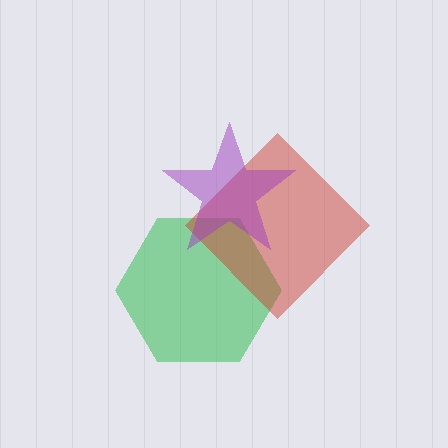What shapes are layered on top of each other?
The layered shapes are: a green hexagon, a red diamond, a purple star.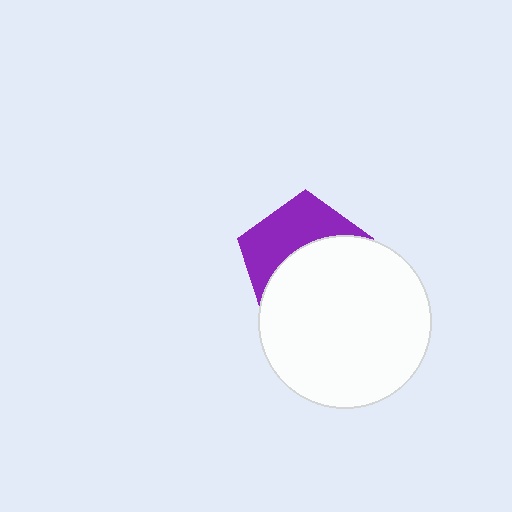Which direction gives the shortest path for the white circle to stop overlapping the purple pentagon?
Moving down gives the shortest separation.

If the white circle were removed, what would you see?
You would see the complete purple pentagon.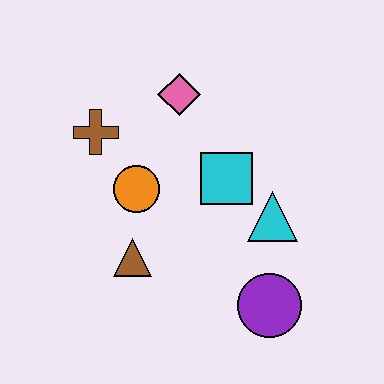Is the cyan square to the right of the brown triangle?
Yes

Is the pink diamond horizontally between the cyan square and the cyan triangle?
No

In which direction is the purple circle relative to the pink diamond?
The purple circle is below the pink diamond.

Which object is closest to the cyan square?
The cyan triangle is closest to the cyan square.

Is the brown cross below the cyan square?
No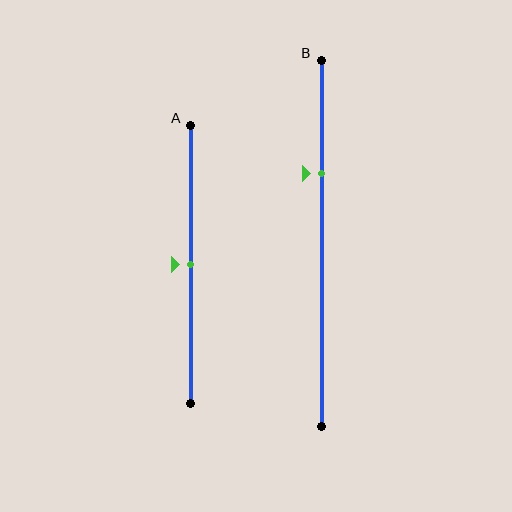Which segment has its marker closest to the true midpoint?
Segment A has its marker closest to the true midpoint.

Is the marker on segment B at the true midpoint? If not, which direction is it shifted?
No, the marker on segment B is shifted upward by about 19% of the segment length.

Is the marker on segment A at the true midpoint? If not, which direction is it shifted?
Yes, the marker on segment A is at the true midpoint.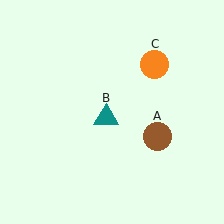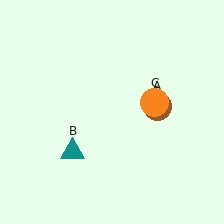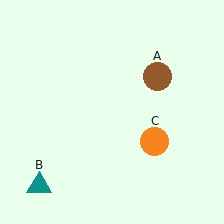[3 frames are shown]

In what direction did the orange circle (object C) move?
The orange circle (object C) moved down.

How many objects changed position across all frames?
3 objects changed position: brown circle (object A), teal triangle (object B), orange circle (object C).